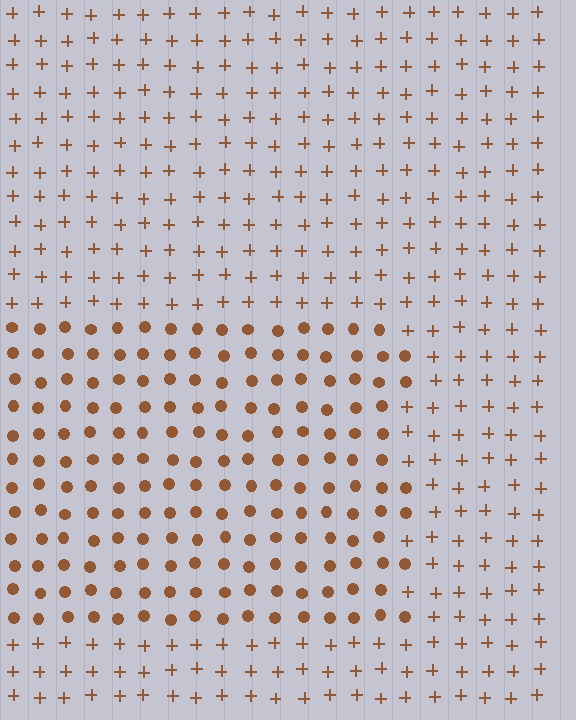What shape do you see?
I see a rectangle.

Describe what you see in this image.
The image is filled with small brown elements arranged in a uniform grid. A rectangle-shaped region contains circles, while the surrounding area contains plus signs. The boundary is defined purely by the change in element shape.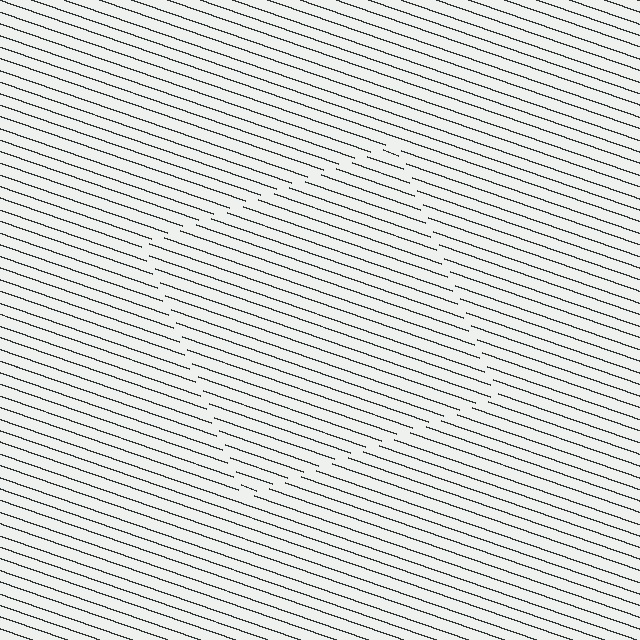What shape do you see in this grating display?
An illusory square. The interior of the shape contains the same grating, shifted by half a period — the contour is defined by the phase discontinuity where line-ends from the inner and outer gratings abut.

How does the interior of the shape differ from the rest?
The interior of the shape contains the same grating, shifted by half a period — the contour is defined by the phase discontinuity where line-ends from the inner and outer gratings abut.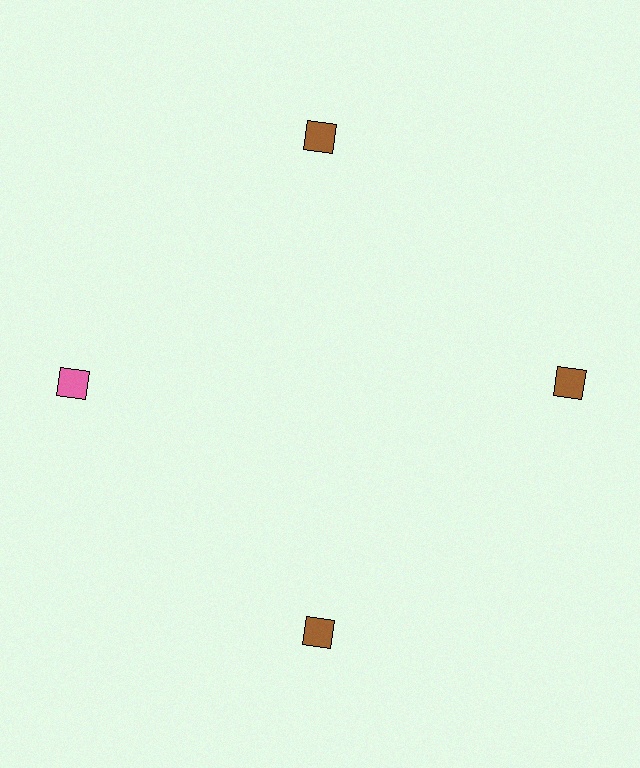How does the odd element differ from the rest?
It has a different color: pink instead of brown.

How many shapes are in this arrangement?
There are 4 shapes arranged in a ring pattern.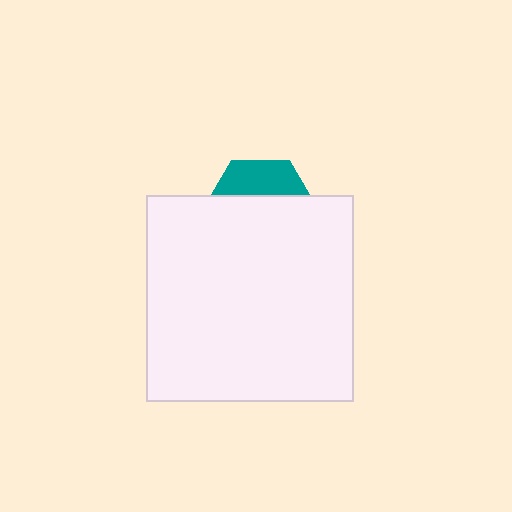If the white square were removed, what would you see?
You would see the complete teal hexagon.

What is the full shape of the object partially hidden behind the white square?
The partially hidden object is a teal hexagon.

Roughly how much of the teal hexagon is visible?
A small part of it is visible (roughly 31%).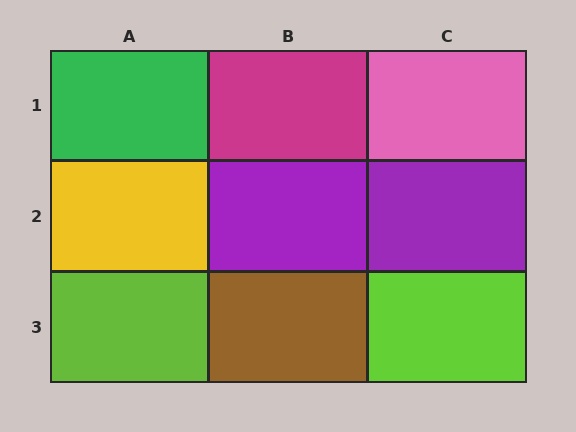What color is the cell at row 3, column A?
Lime.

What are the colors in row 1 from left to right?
Green, magenta, pink.